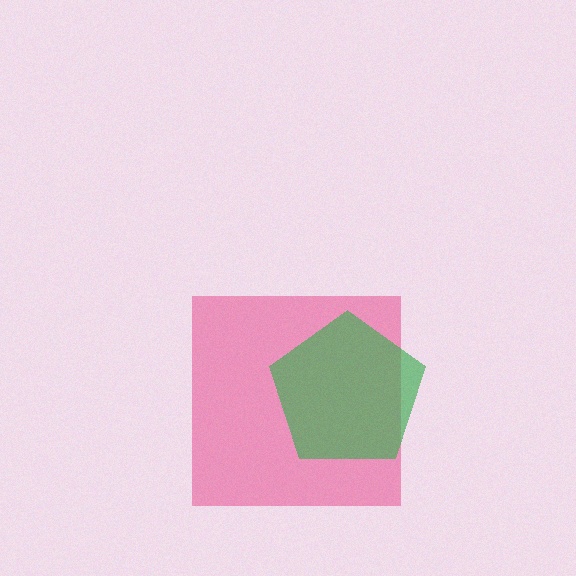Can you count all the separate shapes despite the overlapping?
Yes, there are 2 separate shapes.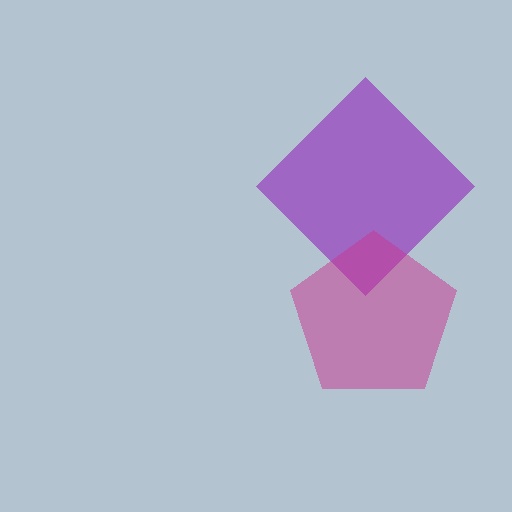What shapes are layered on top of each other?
The layered shapes are: a purple diamond, a magenta pentagon.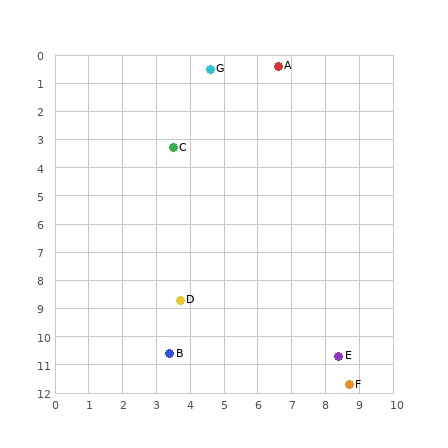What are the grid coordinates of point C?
Point C is at approximately (3.5, 3.3).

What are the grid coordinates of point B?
Point B is at approximately (3.4, 10.6).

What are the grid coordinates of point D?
Point D is at approximately (3.7, 8.7).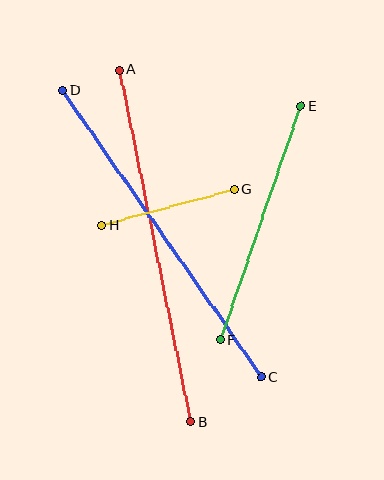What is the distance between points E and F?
The distance is approximately 247 pixels.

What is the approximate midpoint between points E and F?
The midpoint is at approximately (261, 223) pixels.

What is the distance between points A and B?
The distance is approximately 359 pixels.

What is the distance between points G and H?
The distance is approximately 138 pixels.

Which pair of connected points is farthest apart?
Points A and B are farthest apart.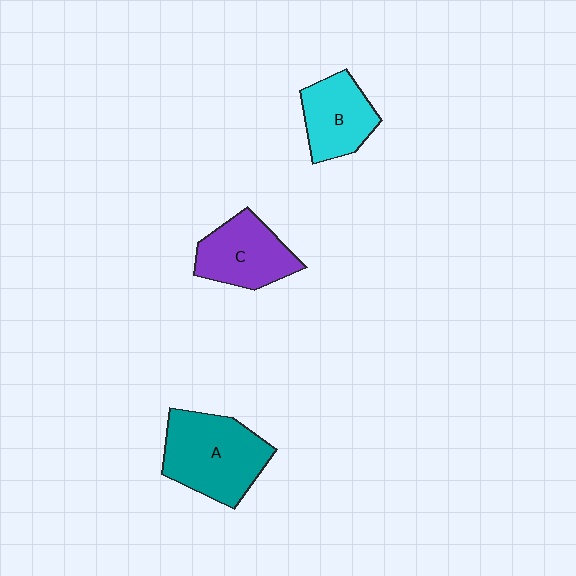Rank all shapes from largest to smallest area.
From largest to smallest: A (teal), C (purple), B (cyan).